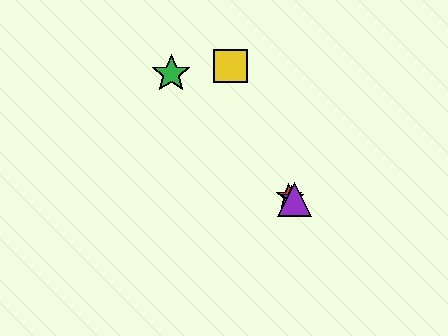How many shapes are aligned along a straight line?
3 shapes (the red star, the blue star, the purple triangle) are aligned along a straight line.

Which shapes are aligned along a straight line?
The red star, the blue star, the purple triangle are aligned along a straight line.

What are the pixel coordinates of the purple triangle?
The purple triangle is at (295, 199).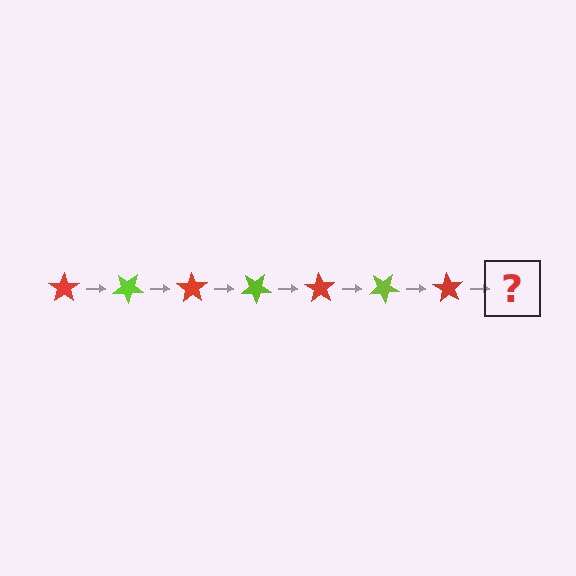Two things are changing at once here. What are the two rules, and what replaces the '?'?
The two rules are that it rotates 35 degrees each step and the color cycles through red and lime. The '?' should be a lime star, rotated 245 degrees from the start.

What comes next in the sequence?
The next element should be a lime star, rotated 245 degrees from the start.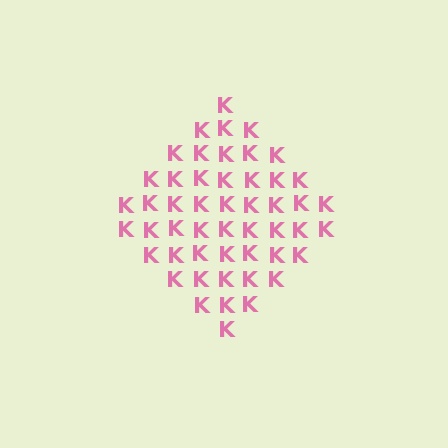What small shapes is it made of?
It is made of small letter K's.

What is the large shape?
The large shape is a diamond.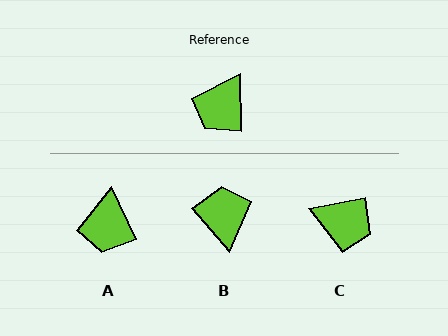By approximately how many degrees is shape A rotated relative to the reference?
Approximately 25 degrees counter-clockwise.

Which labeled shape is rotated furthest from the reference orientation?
B, about 139 degrees away.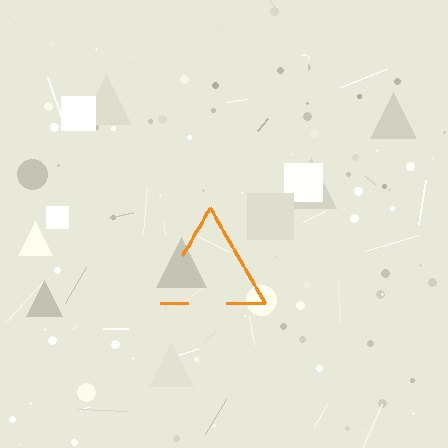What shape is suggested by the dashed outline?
The dashed outline suggests a triangle.